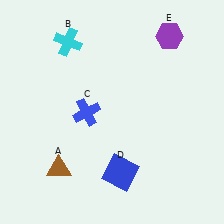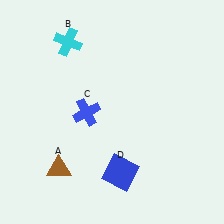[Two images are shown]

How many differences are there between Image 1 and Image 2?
There is 1 difference between the two images.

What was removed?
The purple hexagon (E) was removed in Image 2.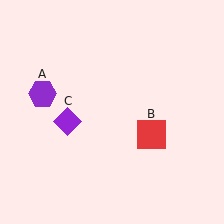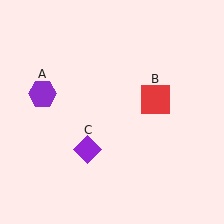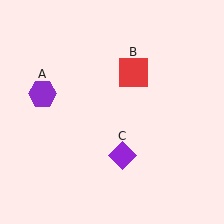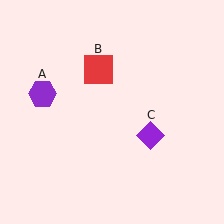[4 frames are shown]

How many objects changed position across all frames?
2 objects changed position: red square (object B), purple diamond (object C).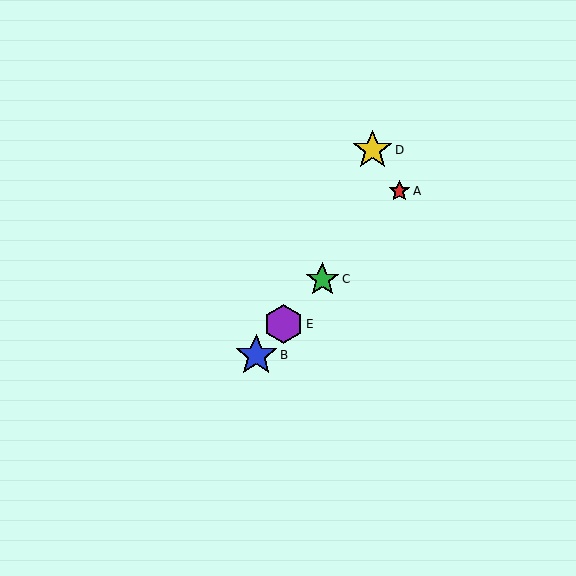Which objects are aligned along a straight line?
Objects A, B, C, E are aligned along a straight line.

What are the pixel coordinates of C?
Object C is at (322, 279).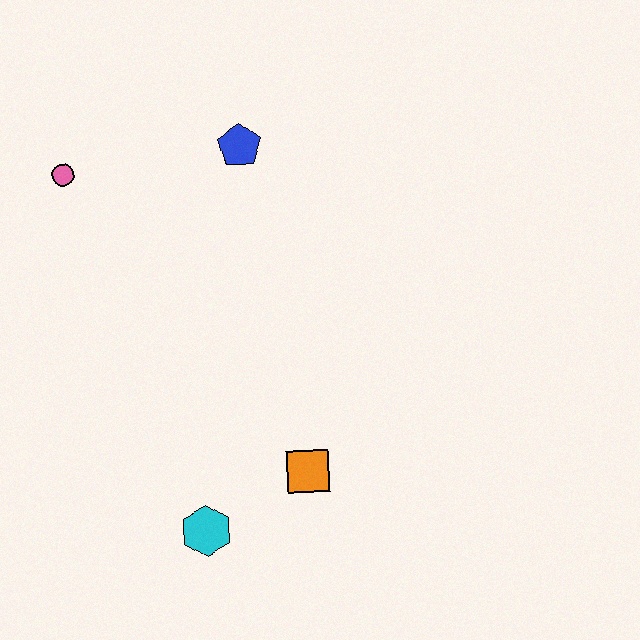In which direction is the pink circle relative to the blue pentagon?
The pink circle is to the left of the blue pentagon.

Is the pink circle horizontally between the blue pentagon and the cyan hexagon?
No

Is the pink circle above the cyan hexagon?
Yes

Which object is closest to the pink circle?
The blue pentagon is closest to the pink circle.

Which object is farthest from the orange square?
The pink circle is farthest from the orange square.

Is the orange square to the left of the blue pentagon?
No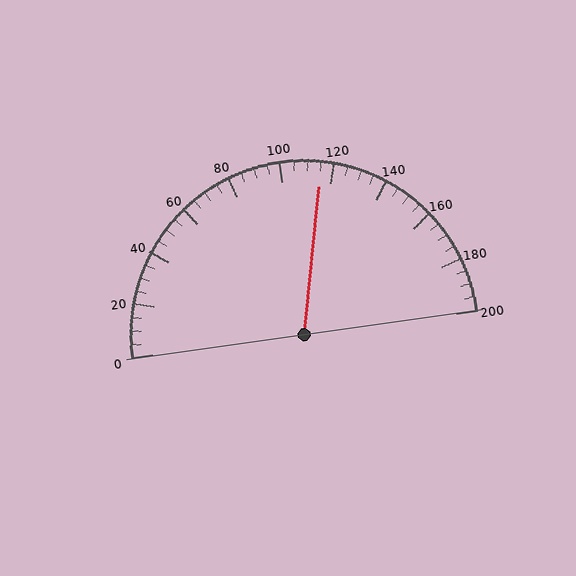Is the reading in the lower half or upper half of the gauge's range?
The reading is in the upper half of the range (0 to 200).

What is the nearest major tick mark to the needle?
The nearest major tick mark is 120.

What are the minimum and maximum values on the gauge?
The gauge ranges from 0 to 200.